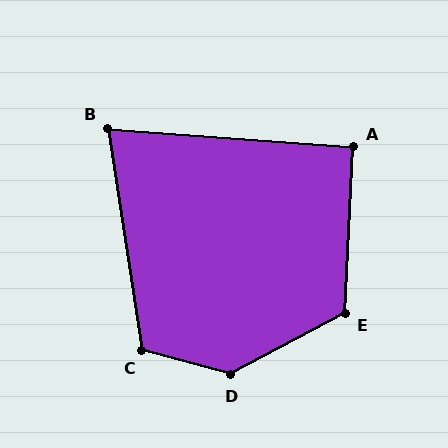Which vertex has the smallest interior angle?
B, at approximately 77 degrees.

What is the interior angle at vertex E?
Approximately 121 degrees (obtuse).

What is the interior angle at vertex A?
Approximately 91 degrees (approximately right).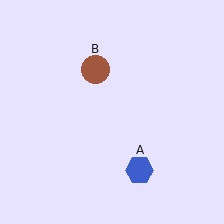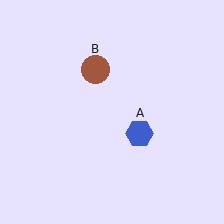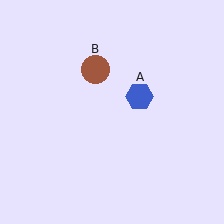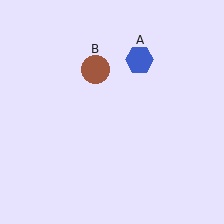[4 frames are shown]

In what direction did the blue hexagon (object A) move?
The blue hexagon (object A) moved up.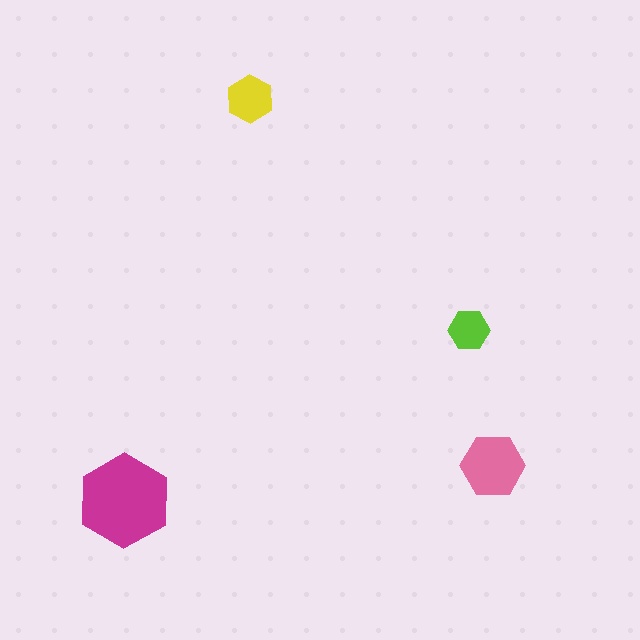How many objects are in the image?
There are 4 objects in the image.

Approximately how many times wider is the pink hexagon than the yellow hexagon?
About 1.5 times wider.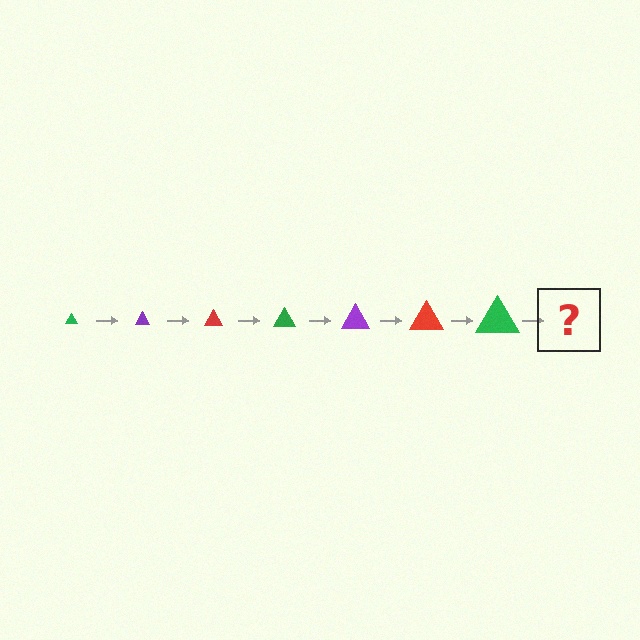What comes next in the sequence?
The next element should be a purple triangle, larger than the previous one.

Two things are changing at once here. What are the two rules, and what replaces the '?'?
The two rules are that the triangle grows larger each step and the color cycles through green, purple, and red. The '?' should be a purple triangle, larger than the previous one.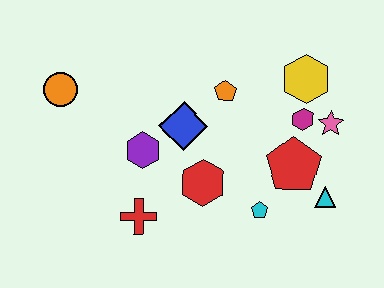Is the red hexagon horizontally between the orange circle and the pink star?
Yes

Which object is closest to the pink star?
The magenta hexagon is closest to the pink star.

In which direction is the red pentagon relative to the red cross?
The red pentagon is to the right of the red cross.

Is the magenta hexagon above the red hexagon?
Yes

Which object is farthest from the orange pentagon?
The orange circle is farthest from the orange pentagon.